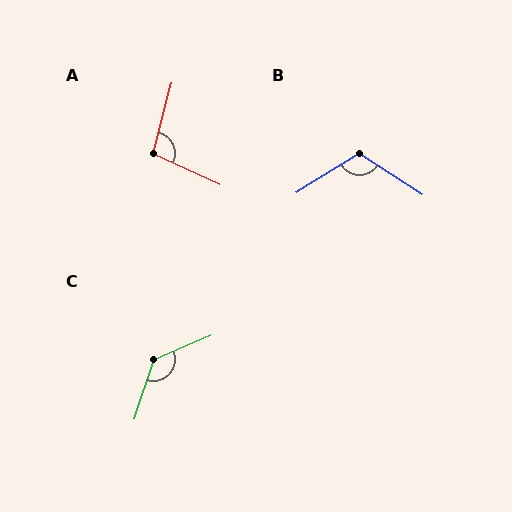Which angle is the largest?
C, at approximately 131 degrees.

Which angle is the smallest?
A, at approximately 100 degrees.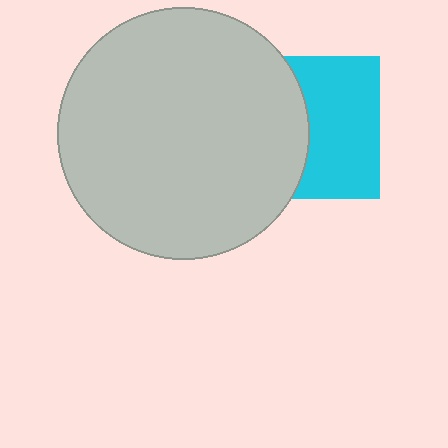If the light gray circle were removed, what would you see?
You would see the complete cyan square.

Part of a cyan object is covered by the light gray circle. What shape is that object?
It is a square.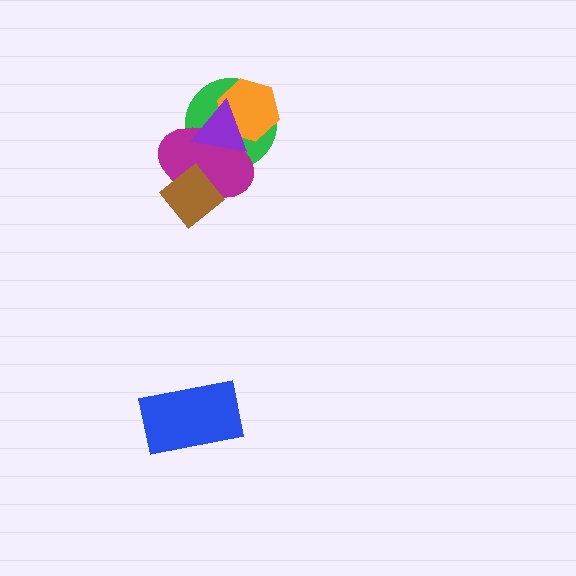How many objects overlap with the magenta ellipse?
4 objects overlap with the magenta ellipse.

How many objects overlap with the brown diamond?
1 object overlaps with the brown diamond.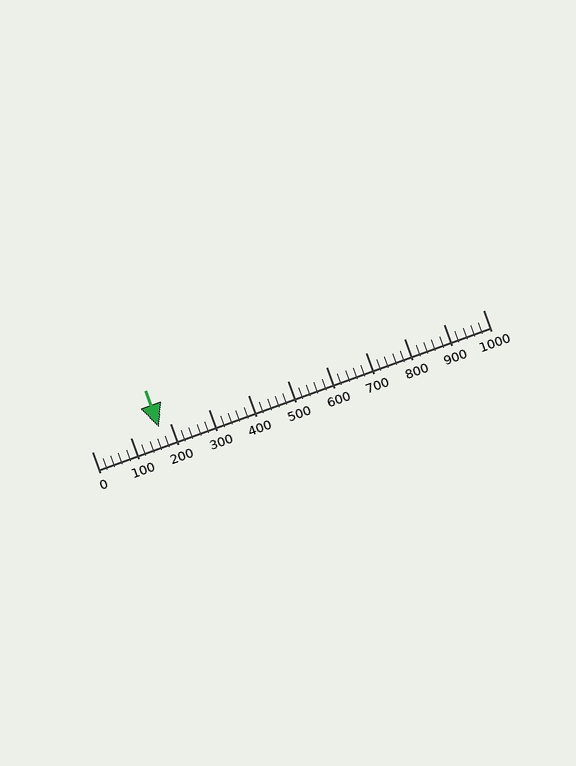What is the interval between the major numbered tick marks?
The major tick marks are spaced 100 units apart.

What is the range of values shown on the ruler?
The ruler shows values from 0 to 1000.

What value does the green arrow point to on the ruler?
The green arrow points to approximately 173.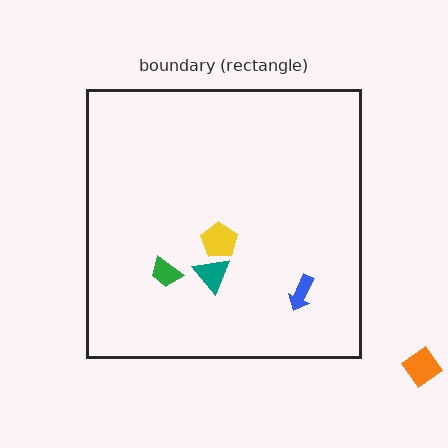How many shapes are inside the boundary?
4 inside, 1 outside.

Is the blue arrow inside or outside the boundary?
Inside.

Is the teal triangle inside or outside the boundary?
Inside.